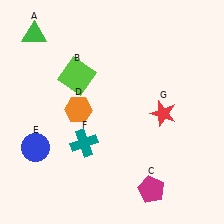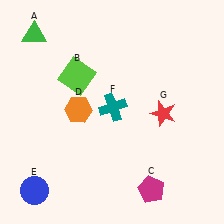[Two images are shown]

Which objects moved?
The objects that moved are: the blue circle (E), the teal cross (F).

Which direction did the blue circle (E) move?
The blue circle (E) moved down.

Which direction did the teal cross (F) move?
The teal cross (F) moved up.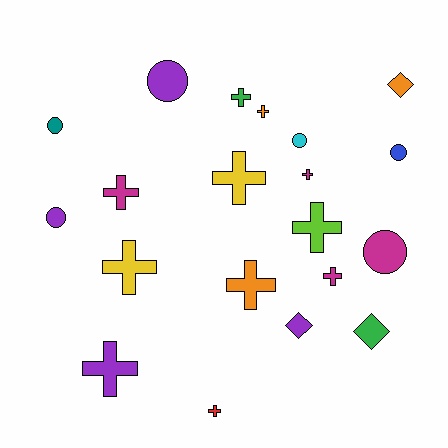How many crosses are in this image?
There are 11 crosses.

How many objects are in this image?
There are 20 objects.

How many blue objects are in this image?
There is 1 blue object.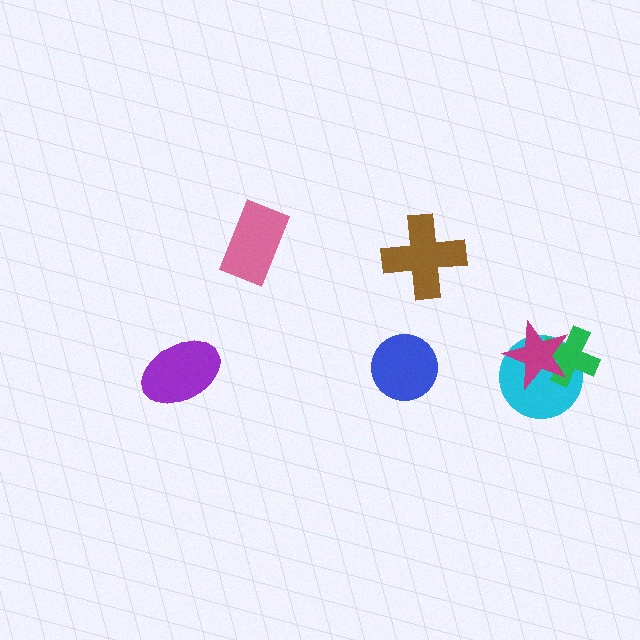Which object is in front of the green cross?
The magenta star is in front of the green cross.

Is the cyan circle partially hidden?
Yes, it is partially covered by another shape.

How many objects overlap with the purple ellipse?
0 objects overlap with the purple ellipse.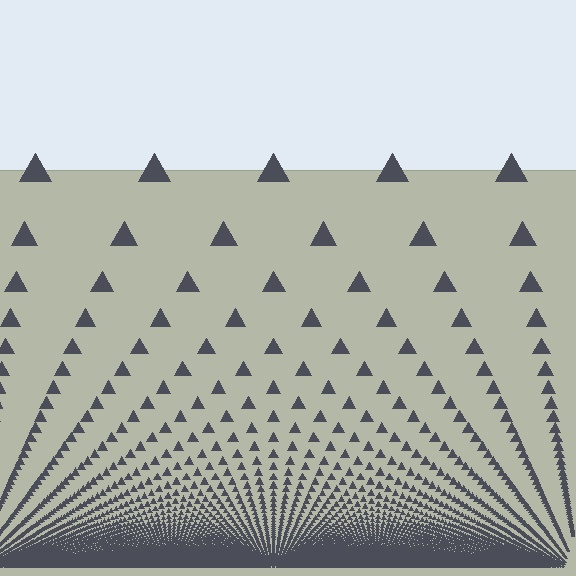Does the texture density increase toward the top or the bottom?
Density increases toward the bottom.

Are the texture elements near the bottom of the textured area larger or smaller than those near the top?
Smaller. The gradient is inverted — elements near the bottom are smaller and denser.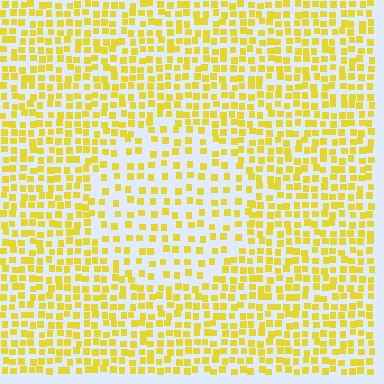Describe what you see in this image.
The image contains small yellow elements arranged at two different densities. A circle-shaped region is visible where the elements are less densely packed than the surrounding area.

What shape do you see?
I see a circle.